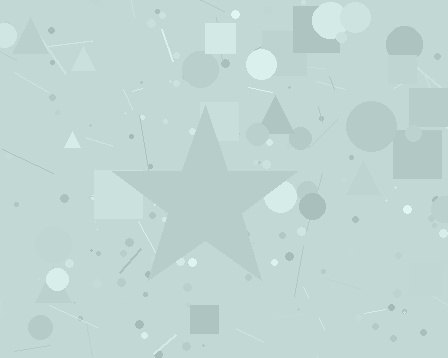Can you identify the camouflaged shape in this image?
The camouflaged shape is a star.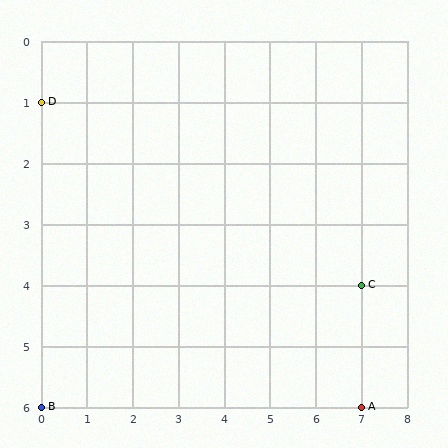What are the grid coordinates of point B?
Point B is at grid coordinates (0, 6).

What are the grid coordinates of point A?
Point A is at grid coordinates (7, 6).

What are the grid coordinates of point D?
Point D is at grid coordinates (0, 1).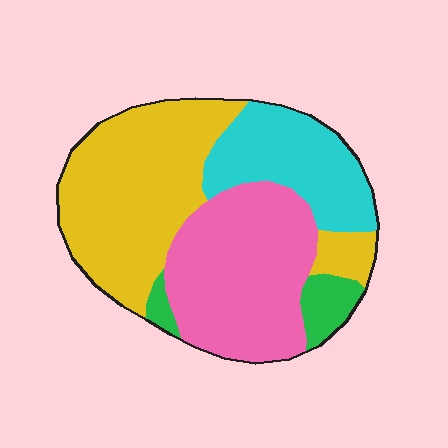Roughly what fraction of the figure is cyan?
Cyan covers about 20% of the figure.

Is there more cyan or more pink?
Pink.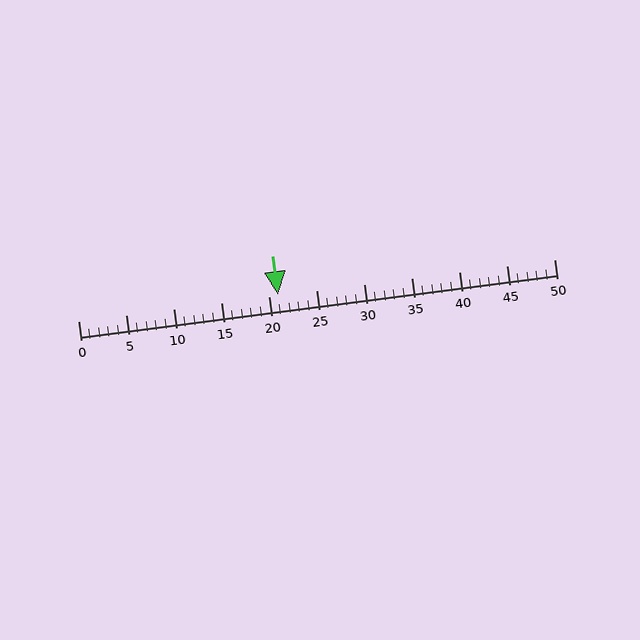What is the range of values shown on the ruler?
The ruler shows values from 0 to 50.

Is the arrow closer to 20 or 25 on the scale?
The arrow is closer to 20.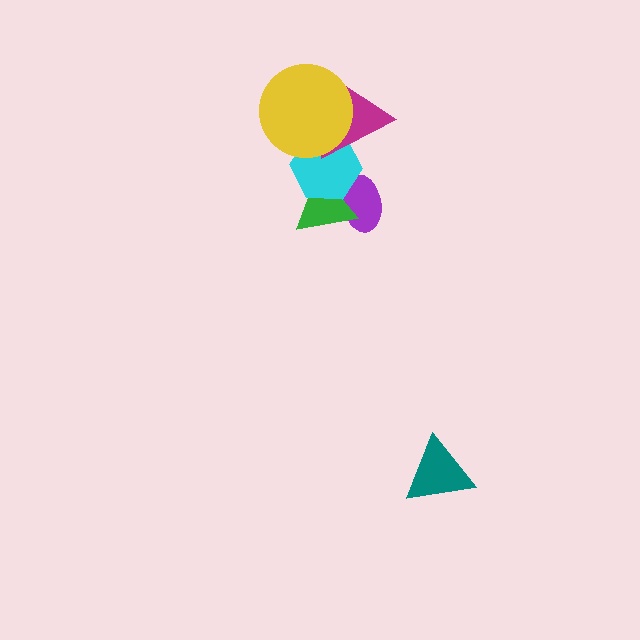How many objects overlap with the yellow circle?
2 objects overlap with the yellow circle.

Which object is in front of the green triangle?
The cyan hexagon is in front of the green triangle.